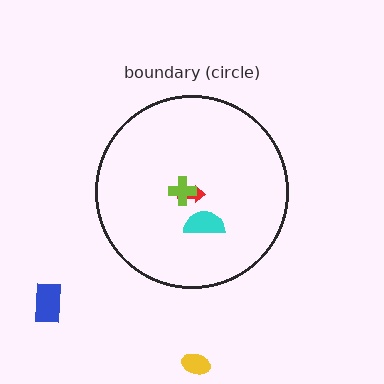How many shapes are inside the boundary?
3 inside, 2 outside.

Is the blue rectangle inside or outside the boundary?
Outside.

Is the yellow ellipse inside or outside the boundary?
Outside.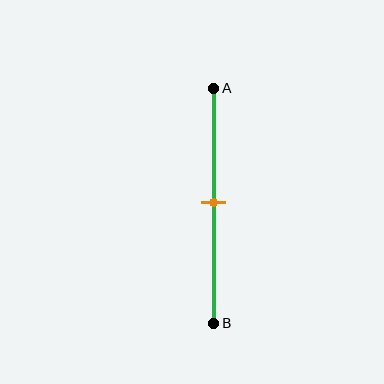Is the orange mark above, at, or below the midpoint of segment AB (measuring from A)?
The orange mark is approximately at the midpoint of segment AB.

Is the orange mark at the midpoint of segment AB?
Yes, the mark is approximately at the midpoint.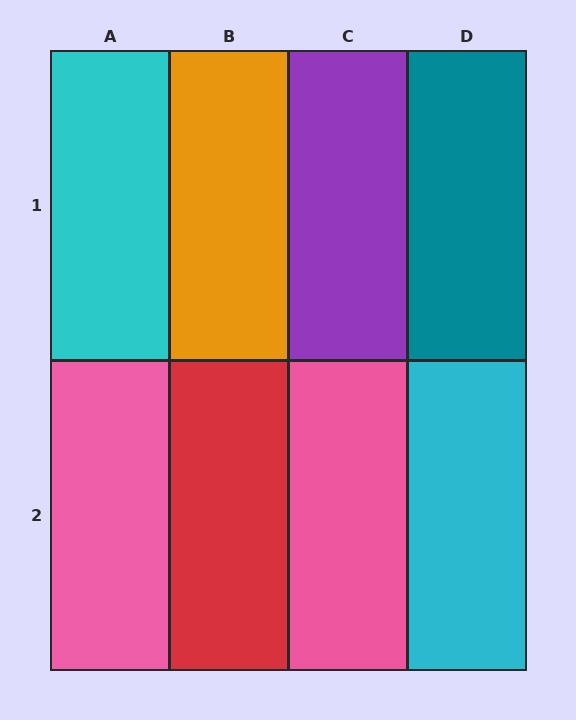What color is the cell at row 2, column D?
Cyan.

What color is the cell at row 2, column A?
Pink.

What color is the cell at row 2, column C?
Pink.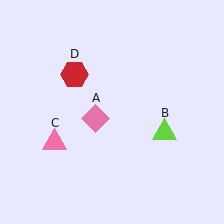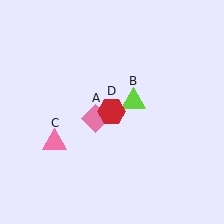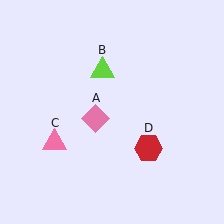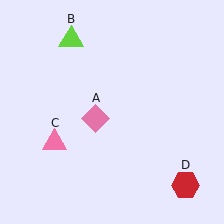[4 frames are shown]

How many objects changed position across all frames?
2 objects changed position: lime triangle (object B), red hexagon (object D).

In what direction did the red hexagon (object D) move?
The red hexagon (object D) moved down and to the right.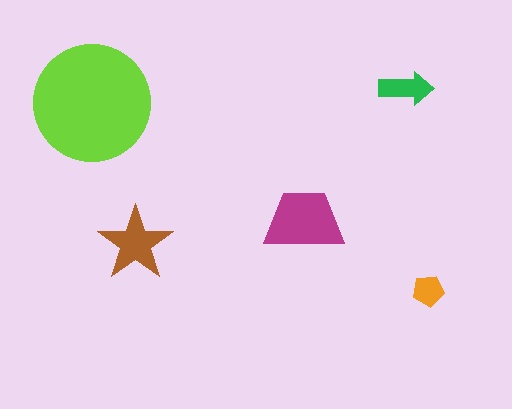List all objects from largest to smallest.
The lime circle, the magenta trapezoid, the brown star, the green arrow, the orange pentagon.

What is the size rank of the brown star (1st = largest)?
3rd.